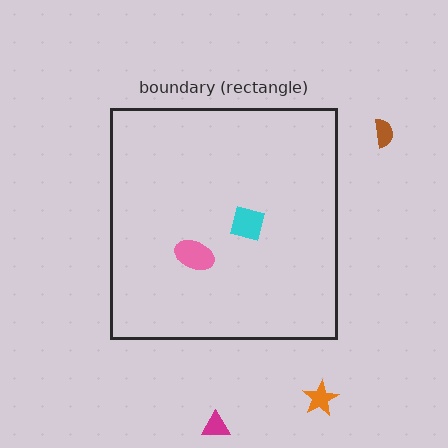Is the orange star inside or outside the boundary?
Outside.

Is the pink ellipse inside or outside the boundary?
Inside.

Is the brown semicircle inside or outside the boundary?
Outside.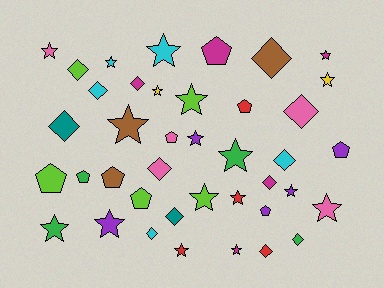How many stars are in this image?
There are 18 stars.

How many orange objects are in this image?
There are no orange objects.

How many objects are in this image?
There are 40 objects.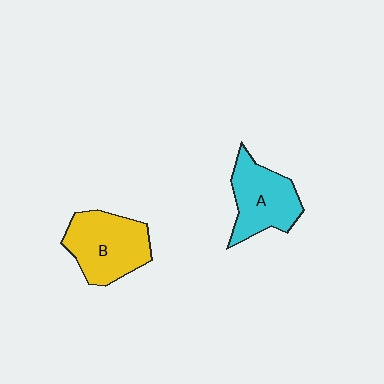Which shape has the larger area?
Shape B (yellow).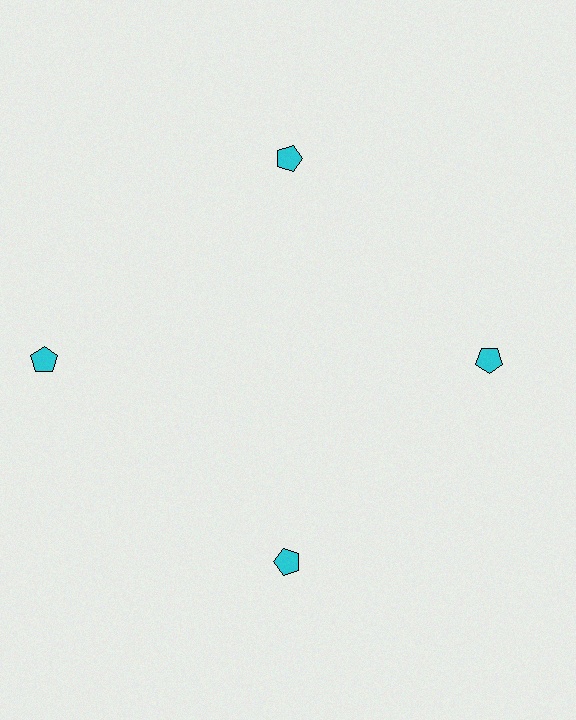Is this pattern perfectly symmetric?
No. The 4 cyan pentagons are arranged in a ring, but one element near the 9 o'clock position is pushed outward from the center, breaking the 4-fold rotational symmetry.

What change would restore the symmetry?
The symmetry would be restored by moving it inward, back onto the ring so that all 4 pentagons sit at equal angles and equal distance from the center.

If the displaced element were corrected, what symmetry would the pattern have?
It would have 4-fold rotational symmetry — the pattern would map onto itself every 90 degrees.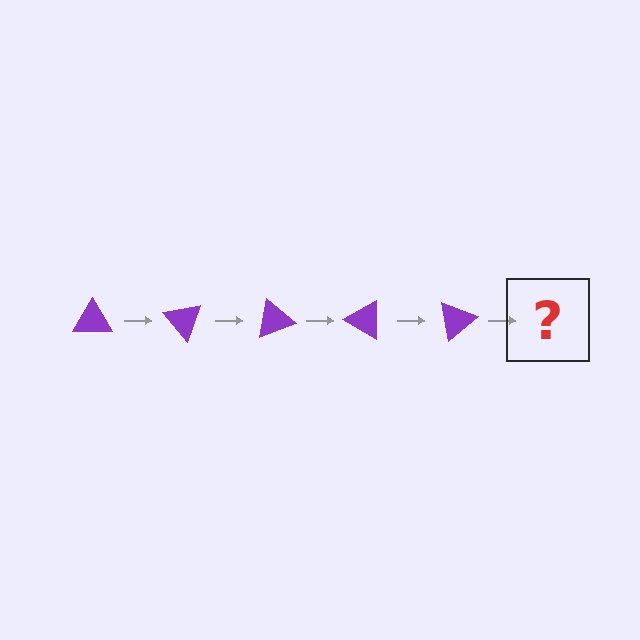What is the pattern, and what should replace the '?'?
The pattern is that the triangle rotates 50 degrees each step. The '?' should be a purple triangle rotated 250 degrees.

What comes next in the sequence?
The next element should be a purple triangle rotated 250 degrees.